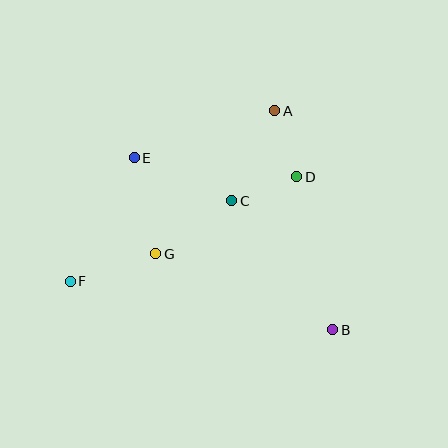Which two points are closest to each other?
Points C and D are closest to each other.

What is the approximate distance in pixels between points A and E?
The distance between A and E is approximately 148 pixels.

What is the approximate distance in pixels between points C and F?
The distance between C and F is approximately 180 pixels.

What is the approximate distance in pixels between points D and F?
The distance between D and F is approximately 249 pixels.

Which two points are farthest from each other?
Points B and F are farthest from each other.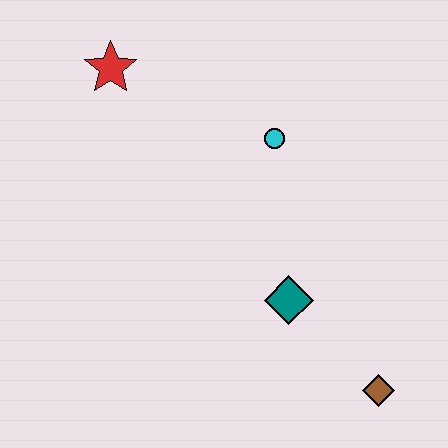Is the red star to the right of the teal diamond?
No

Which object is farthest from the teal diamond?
The red star is farthest from the teal diamond.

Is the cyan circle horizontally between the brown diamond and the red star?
Yes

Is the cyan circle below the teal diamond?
No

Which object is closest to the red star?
The cyan circle is closest to the red star.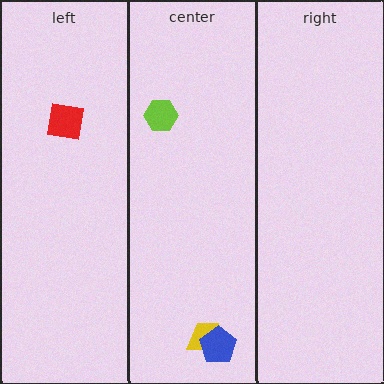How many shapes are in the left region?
1.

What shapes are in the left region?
The red square.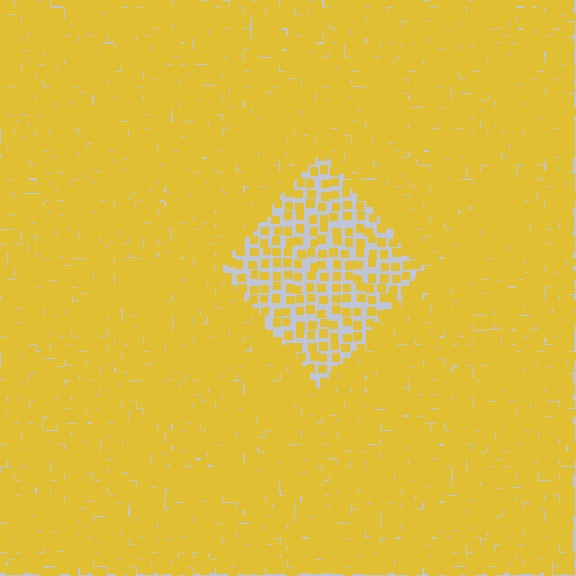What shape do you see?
I see a diamond.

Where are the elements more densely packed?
The elements are more densely packed outside the diamond boundary.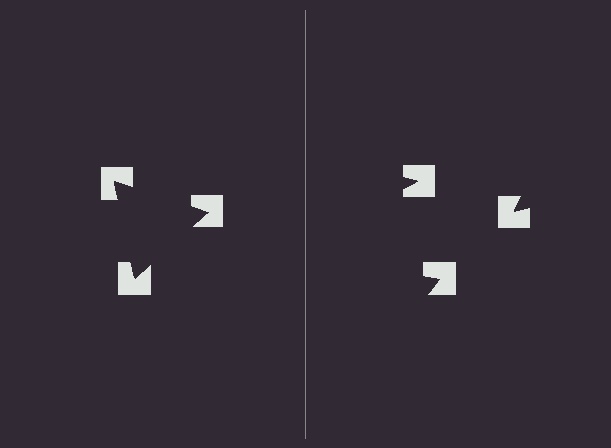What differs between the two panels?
The notched squares are positioned identically on both sides; only the wedge orientations differ. On the left they align to a triangle; on the right they are misaligned.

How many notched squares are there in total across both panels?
6 — 3 on each side.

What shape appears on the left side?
An illusory triangle.